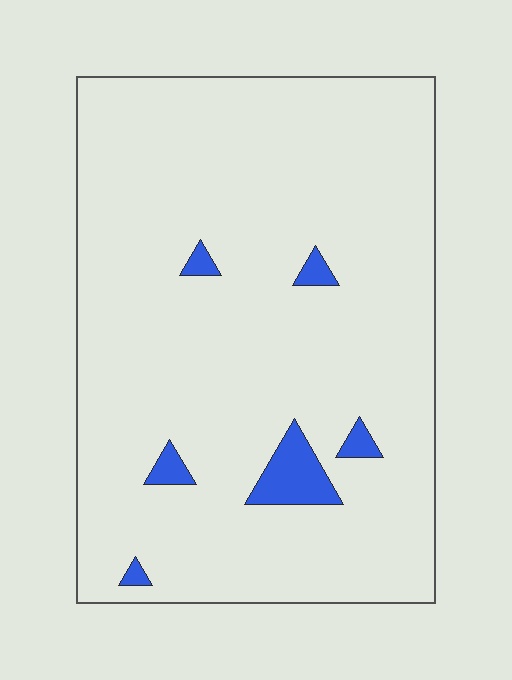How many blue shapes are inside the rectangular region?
6.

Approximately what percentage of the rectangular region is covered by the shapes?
Approximately 5%.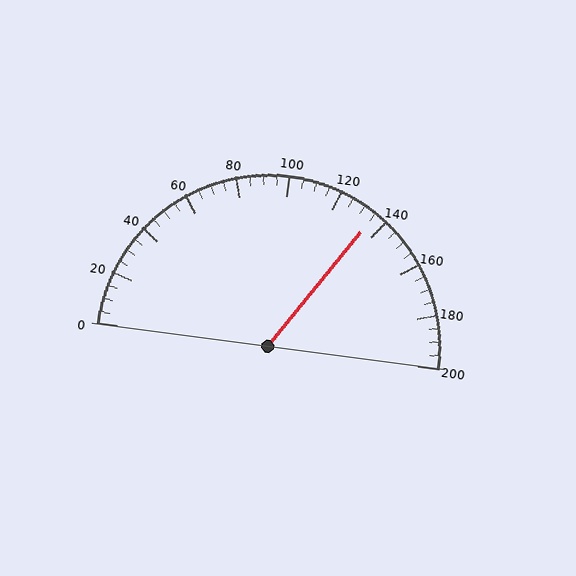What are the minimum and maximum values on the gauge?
The gauge ranges from 0 to 200.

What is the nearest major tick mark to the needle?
The nearest major tick mark is 140.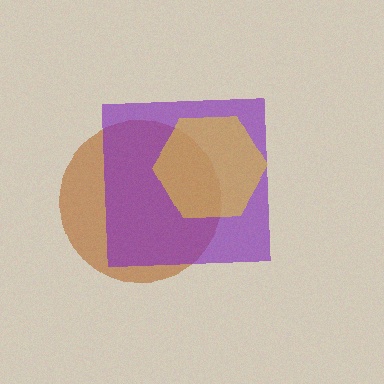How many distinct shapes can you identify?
There are 3 distinct shapes: a brown circle, a purple square, a yellow hexagon.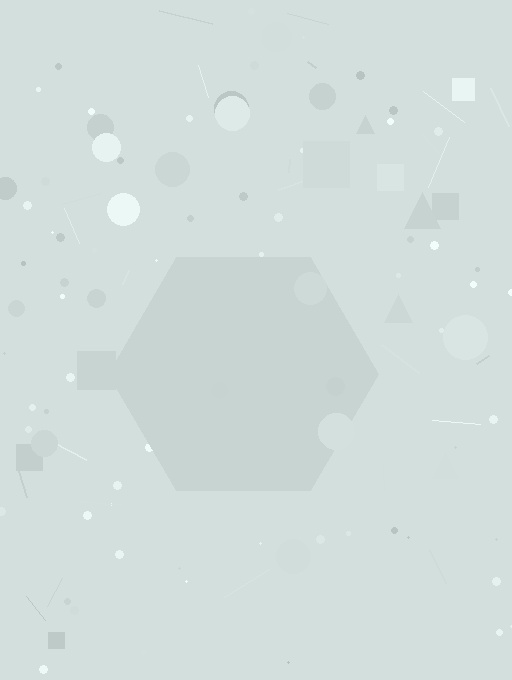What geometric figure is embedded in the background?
A hexagon is embedded in the background.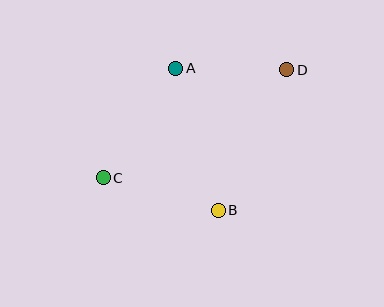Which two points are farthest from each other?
Points C and D are farthest from each other.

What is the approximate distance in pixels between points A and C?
The distance between A and C is approximately 131 pixels.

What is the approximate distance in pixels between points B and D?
The distance between B and D is approximately 156 pixels.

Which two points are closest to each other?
Points A and D are closest to each other.